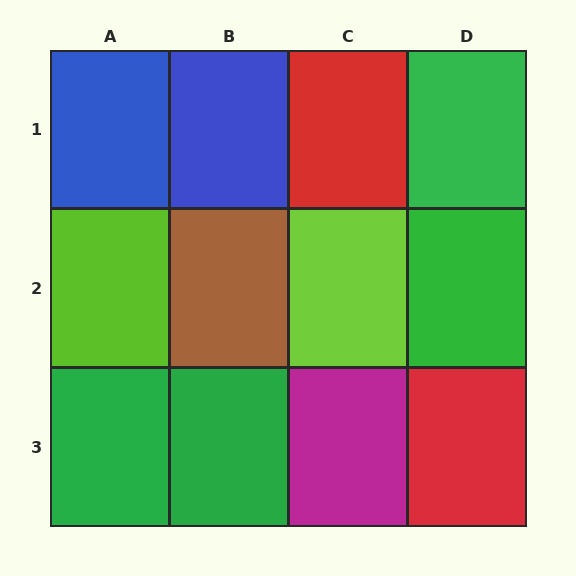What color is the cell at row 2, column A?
Lime.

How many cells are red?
2 cells are red.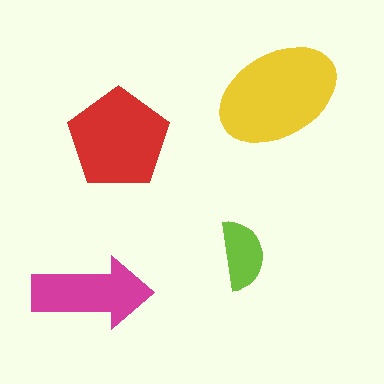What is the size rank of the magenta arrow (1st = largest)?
3rd.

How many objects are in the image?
There are 4 objects in the image.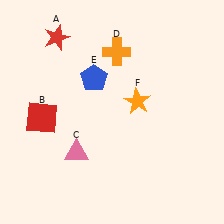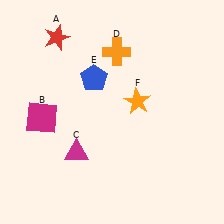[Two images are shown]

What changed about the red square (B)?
In Image 1, B is red. In Image 2, it changed to magenta.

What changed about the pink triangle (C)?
In Image 1, C is pink. In Image 2, it changed to magenta.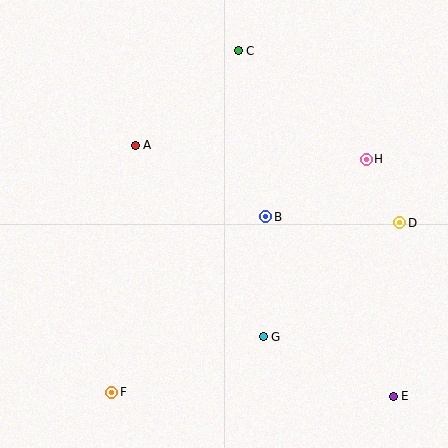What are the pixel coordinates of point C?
Point C is at (238, 51).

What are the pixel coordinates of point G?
Point G is at (263, 337).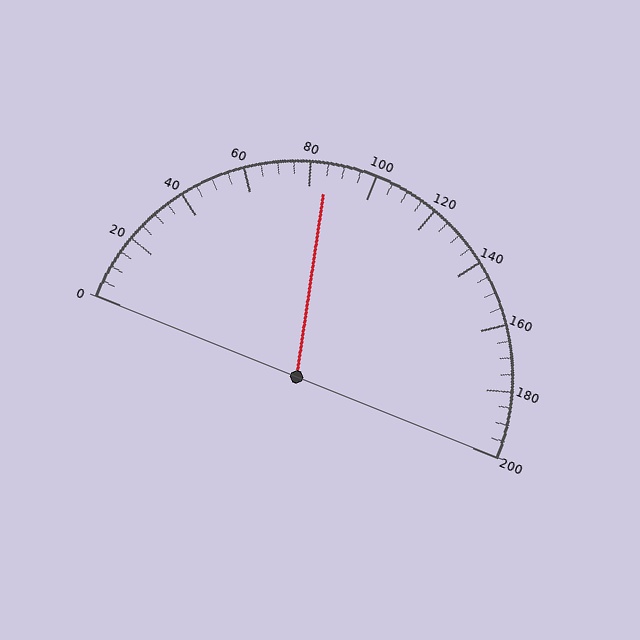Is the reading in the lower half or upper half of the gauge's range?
The reading is in the lower half of the range (0 to 200).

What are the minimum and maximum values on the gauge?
The gauge ranges from 0 to 200.